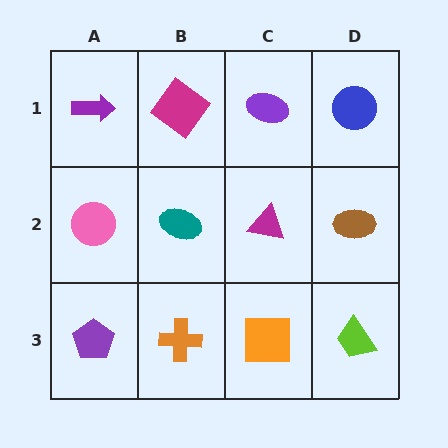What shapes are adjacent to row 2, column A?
A purple arrow (row 1, column A), a purple pentagon (row 3, column A), a teal ellipse (row 2, column B).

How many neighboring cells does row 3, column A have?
2.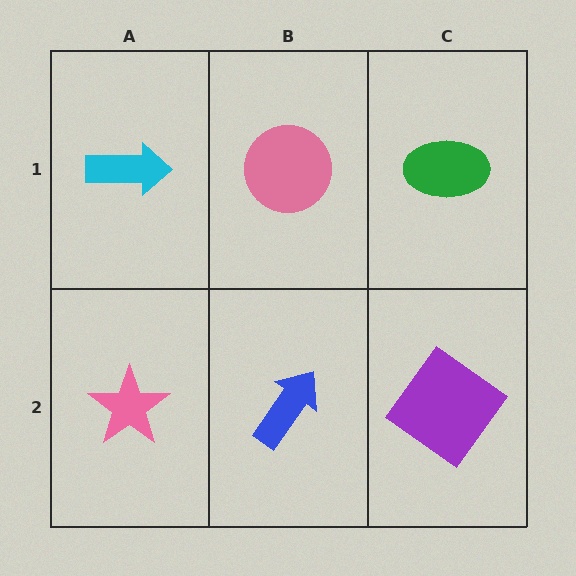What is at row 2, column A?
A pink star.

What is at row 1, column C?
A green ellipse.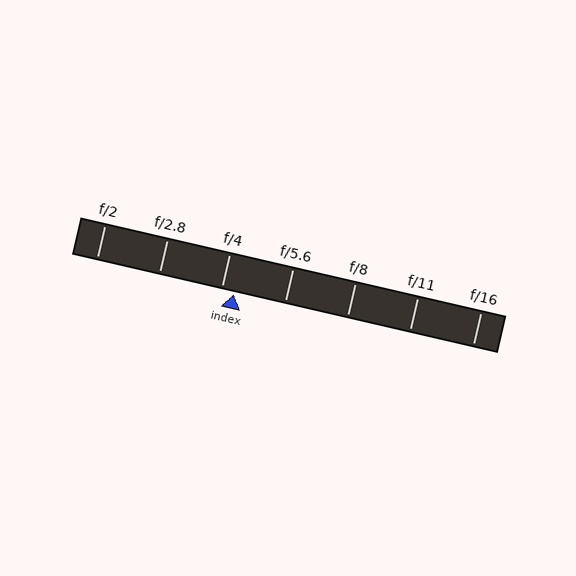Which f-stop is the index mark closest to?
The index mark is closest to f/4.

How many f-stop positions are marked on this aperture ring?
There are 7 f-stop positions marked.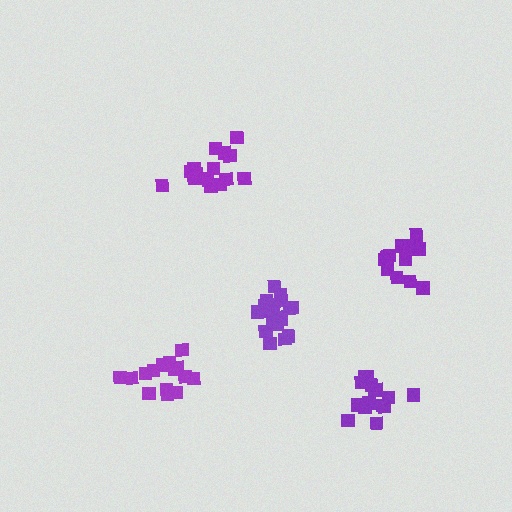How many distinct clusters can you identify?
There are 5 distinct clusters.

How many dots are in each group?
Group 1: 19 dots, Group 2: 17 dots, Group 3: 14 dots, Group 4: 15 dots, Group 5: 18 dots (83 total).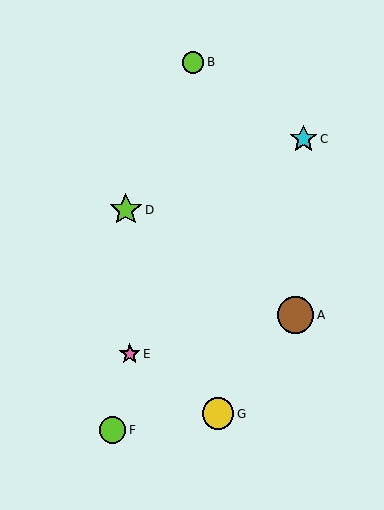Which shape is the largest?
The brown circle (labeled A) is the largest.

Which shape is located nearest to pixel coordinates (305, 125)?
The cyan star (labeled C) at (303, 139) is nearest to that location.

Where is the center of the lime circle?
The center of the lime circle is at (193, 62).